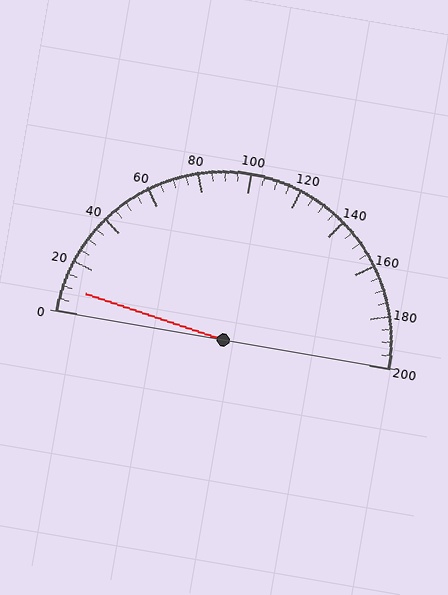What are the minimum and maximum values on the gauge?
The gauge ranges from 0 to 200.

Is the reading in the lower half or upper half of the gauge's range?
The reading is in the lower half of the range (0 to 200).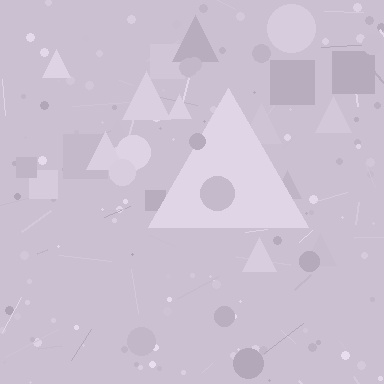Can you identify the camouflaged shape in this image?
The camouflaged shape is a triangle.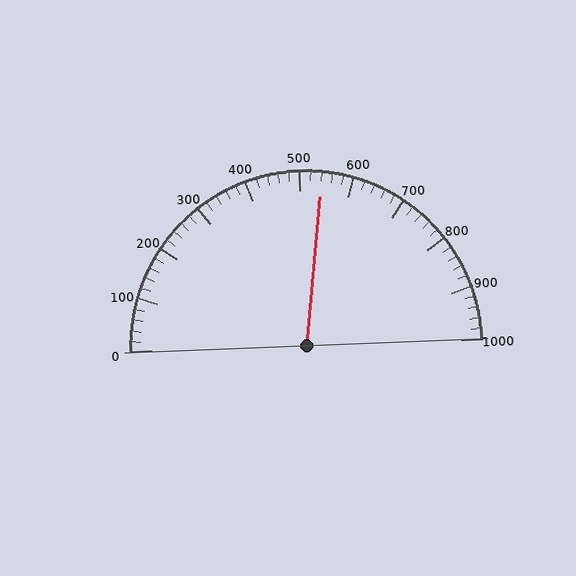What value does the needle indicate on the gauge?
The needle indicates approximately 540.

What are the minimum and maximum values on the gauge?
The gauge ranges from 0 to 1000.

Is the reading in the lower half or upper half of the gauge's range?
The reading is in the upper half of the range (0 to 1000).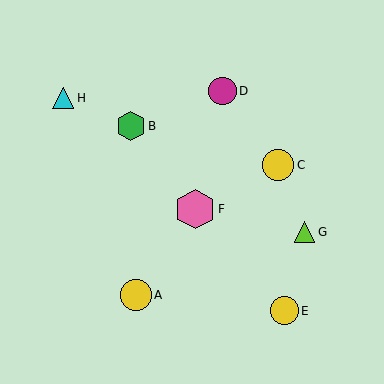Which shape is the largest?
The pink hexagon (labeled F) is the largest.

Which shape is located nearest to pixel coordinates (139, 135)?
The green hexagon (labeled B) at (131, 126) is nearest to that location.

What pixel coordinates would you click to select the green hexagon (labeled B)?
Click at (131, 126) to select the green hexagon B.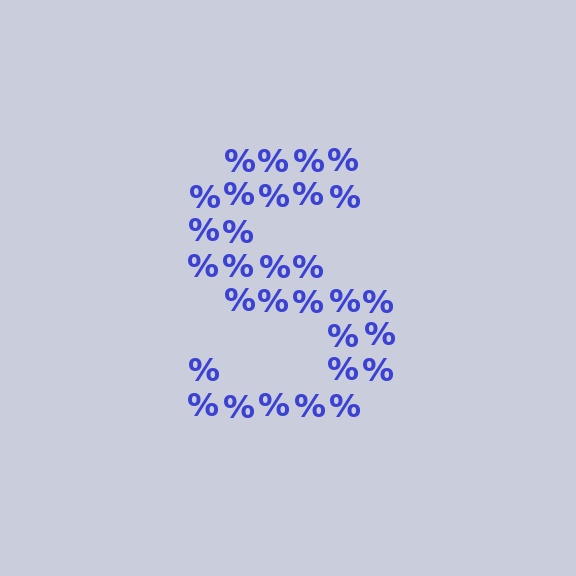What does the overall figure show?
The overall figure shows the letter S.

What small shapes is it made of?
It is made of small percent signs.